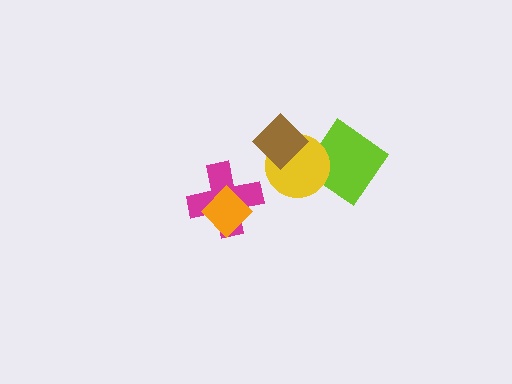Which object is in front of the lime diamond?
The yellow circle is in front of the lime diamond.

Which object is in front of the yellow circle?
The brown diamond is in front of the yellow circle.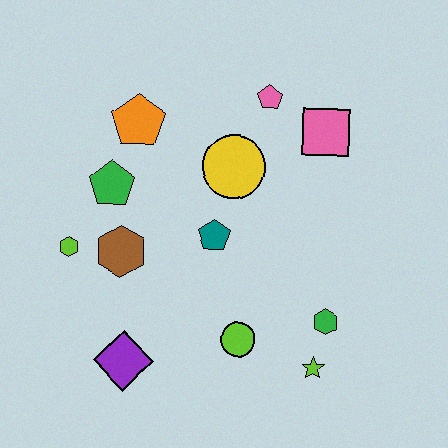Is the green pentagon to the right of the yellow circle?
No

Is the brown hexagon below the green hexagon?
No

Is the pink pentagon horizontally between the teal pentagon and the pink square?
Yes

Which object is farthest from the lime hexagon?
The pink square is farthest from the lime hexagon.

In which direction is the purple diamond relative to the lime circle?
The purple diamond is to the left of the lime circle.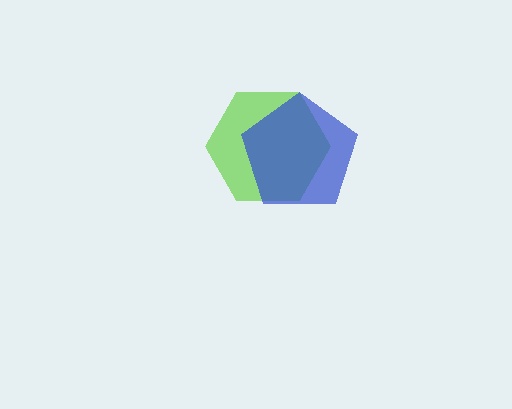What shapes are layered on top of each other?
The layered shapes are: a lime hexagon, a blue pentagon.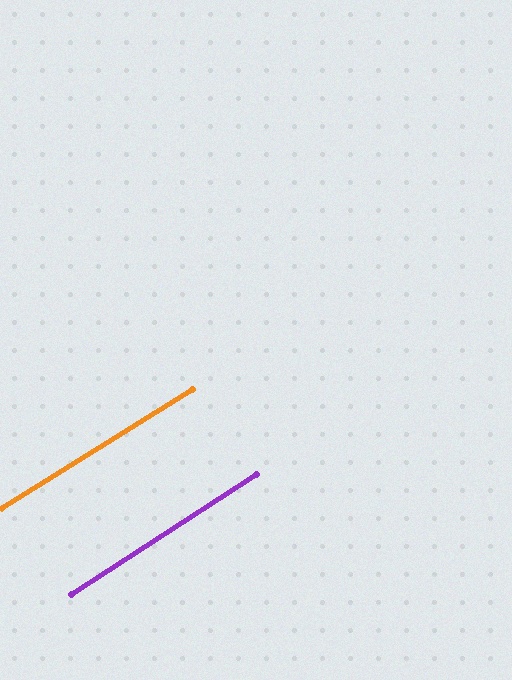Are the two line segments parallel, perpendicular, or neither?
Parallel — their directions differ by only 1.2°.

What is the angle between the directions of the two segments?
Approximately 1 degree.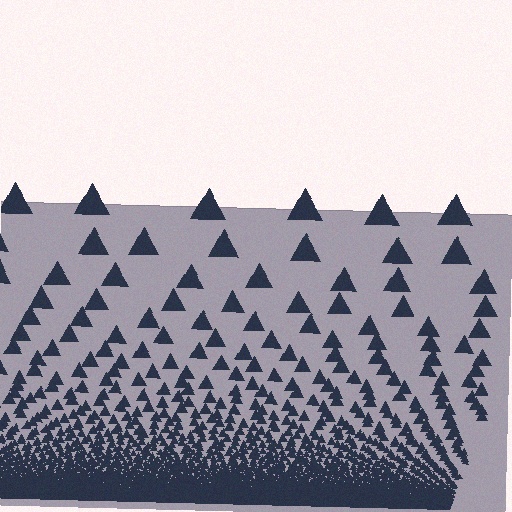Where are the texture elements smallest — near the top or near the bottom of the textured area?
Near the bottom.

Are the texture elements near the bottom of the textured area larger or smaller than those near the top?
Smaller. The gradient is inverted — elements near the bottom are smaller and denser.